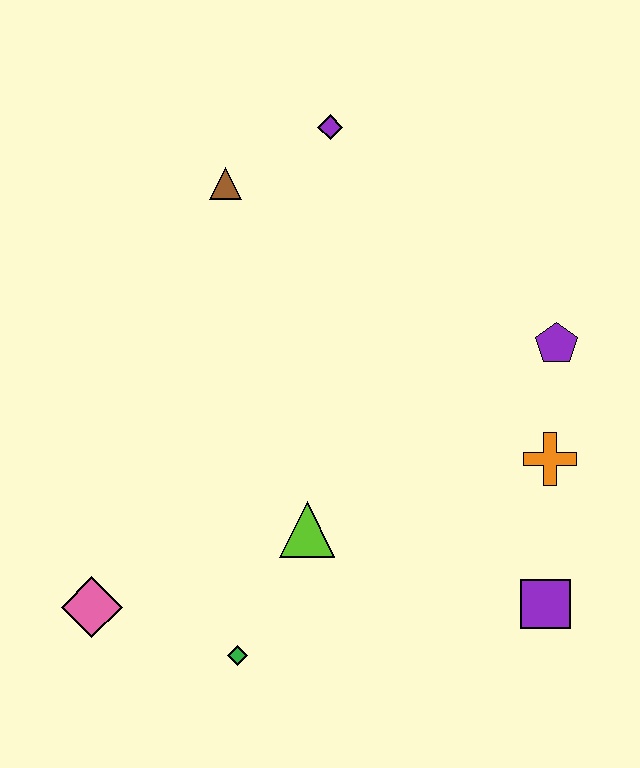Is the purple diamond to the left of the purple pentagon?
Yes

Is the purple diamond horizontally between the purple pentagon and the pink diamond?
Yes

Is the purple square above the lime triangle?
No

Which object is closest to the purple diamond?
The brown triangle is closest to the purple diamond.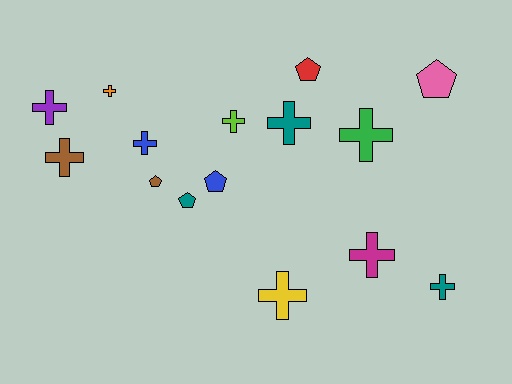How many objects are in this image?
There are 15 objects.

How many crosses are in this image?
There are 10 crosses.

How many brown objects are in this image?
There are 2 brown objects.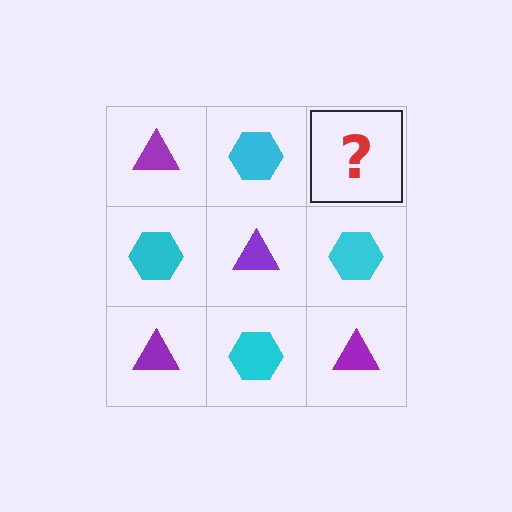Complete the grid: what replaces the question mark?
The question mark should be replaced with a purple triangle.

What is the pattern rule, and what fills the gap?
The rule is that it alternates purple triangle and cyan hexagon in a checkerboard pattern. The gap should be filled with a purple triangle.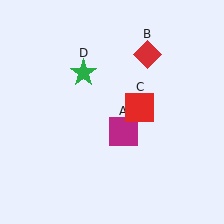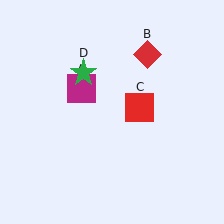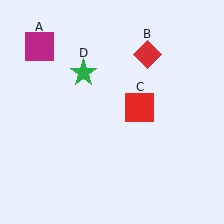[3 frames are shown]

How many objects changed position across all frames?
1 object changed position: magenta square (object A).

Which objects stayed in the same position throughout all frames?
Red diamond (object B) and red square (object C) and green star (object D) remained stationary.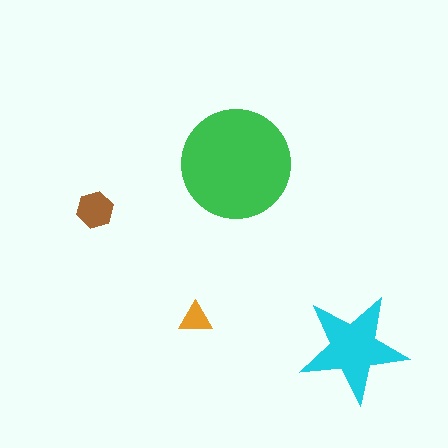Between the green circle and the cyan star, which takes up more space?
The green circle.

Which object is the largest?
The green circle.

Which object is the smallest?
The orange triangle.